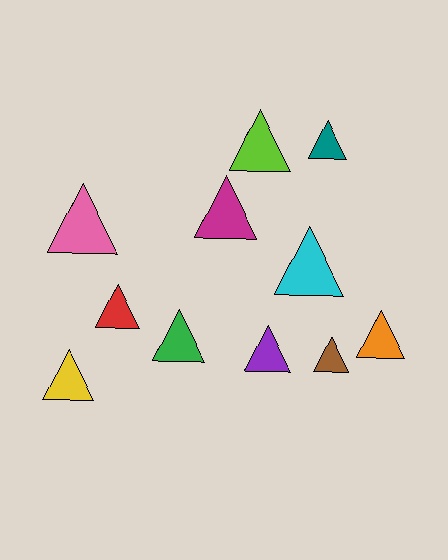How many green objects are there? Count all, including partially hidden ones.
There is 1 green object.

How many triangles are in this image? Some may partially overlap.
There are 11 triangles.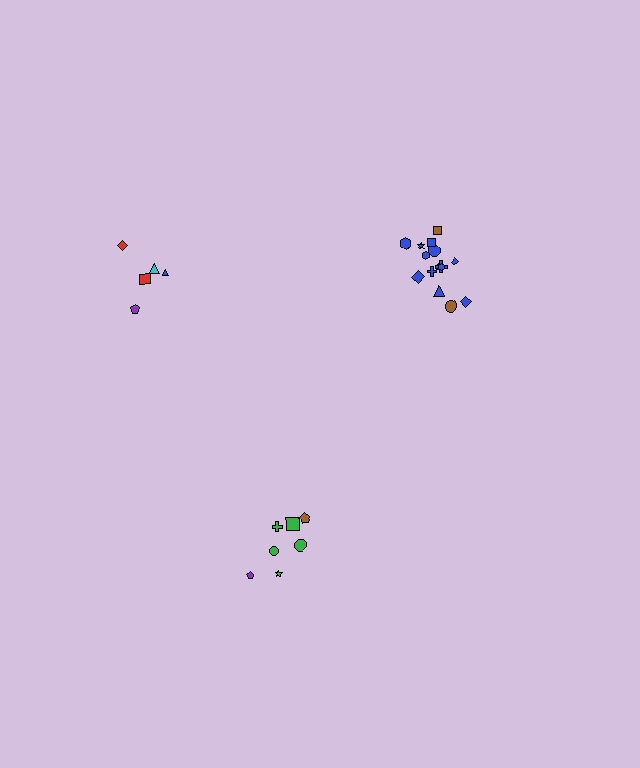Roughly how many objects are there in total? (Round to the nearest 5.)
Roughly 25 objects in total.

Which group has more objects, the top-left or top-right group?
The top-right group.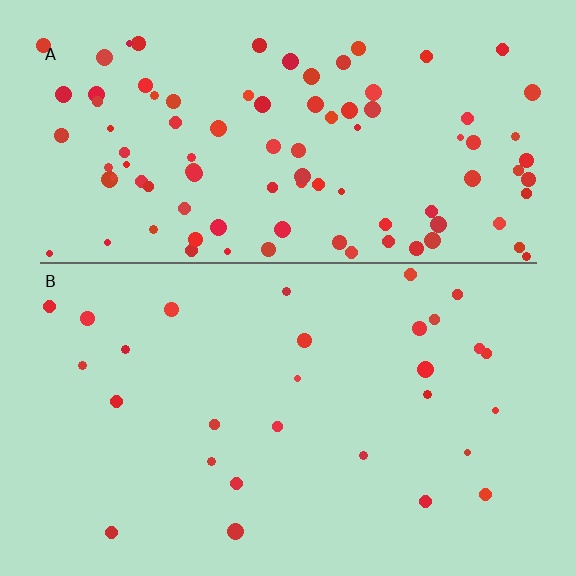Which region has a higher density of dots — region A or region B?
A (the top).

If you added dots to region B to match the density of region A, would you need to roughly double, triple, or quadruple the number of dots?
Approximately triple.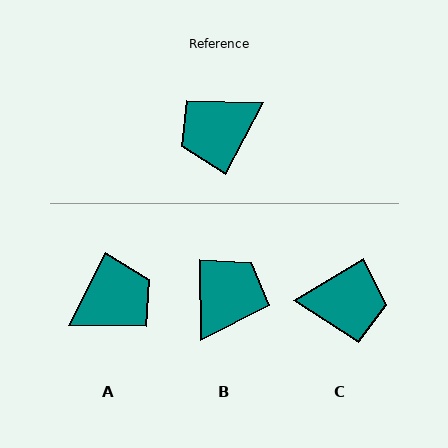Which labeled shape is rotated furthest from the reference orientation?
A, about 179 degrees away.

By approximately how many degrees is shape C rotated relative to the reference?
Approximately 148 degrees counter-clockwise.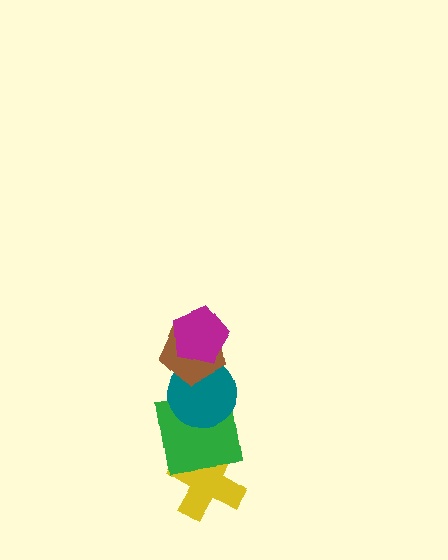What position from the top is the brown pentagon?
The brown pentagon is 2nd from the top.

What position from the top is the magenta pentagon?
The magenta pentagon is 1st from the top.